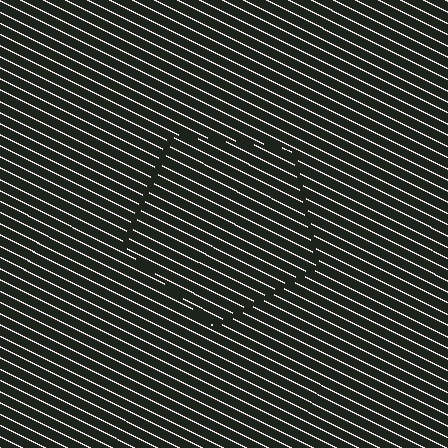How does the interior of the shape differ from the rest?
The interior of the shape contains the same grating, shifted by half a period — the contour is defined by the phase discontinuity where line-ends from the inner and outer gratings abut.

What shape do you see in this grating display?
An illusory pentagon. The interior of the shape contains the same grating, shifted by half a period — the contour is defined by the phase discontinuity where line-ends from the inner and outer gratings abut.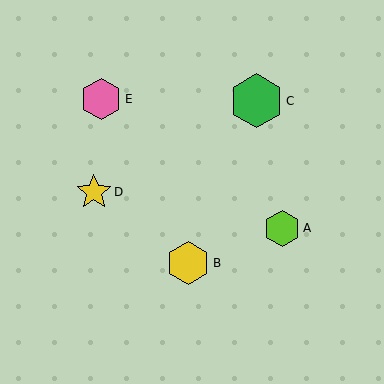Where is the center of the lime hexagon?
The center of the lime hexagon is at (282, 228).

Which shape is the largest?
The green hexagon (labeled C) is the largest.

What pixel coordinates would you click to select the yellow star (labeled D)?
Click at (94, 192) to select the yellow star D.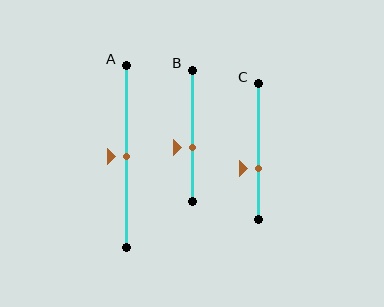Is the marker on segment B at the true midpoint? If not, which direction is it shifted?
No, the marker on segment B is shifted downward by about 9% of the segment length.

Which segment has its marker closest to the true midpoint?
Segment A has its marker closest to the true midpoint.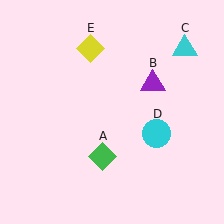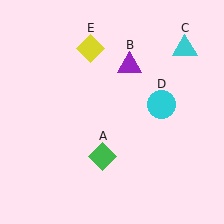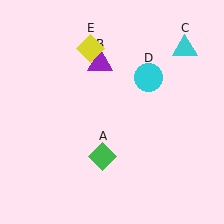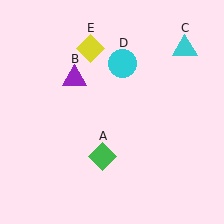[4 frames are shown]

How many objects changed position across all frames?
2 objects changed position: purple triangle (object B), cyan circle (object D).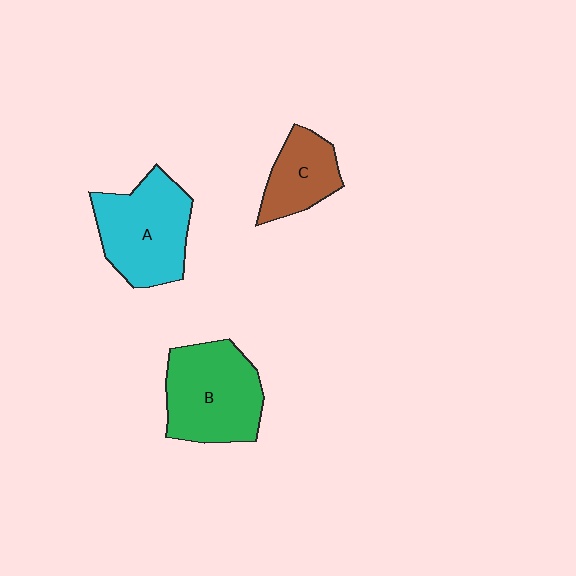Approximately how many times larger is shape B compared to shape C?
Approximately 1.7 times.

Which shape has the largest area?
Shape B (green).